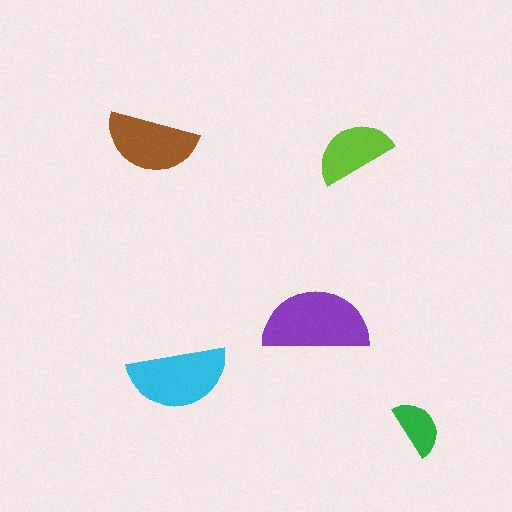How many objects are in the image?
There are 5 objects in the image.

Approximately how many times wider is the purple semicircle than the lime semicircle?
About 1.5 times wider.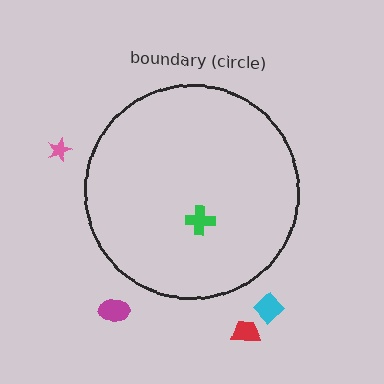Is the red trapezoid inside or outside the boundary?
Outside.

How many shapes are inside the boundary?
1 inside, 4 outside.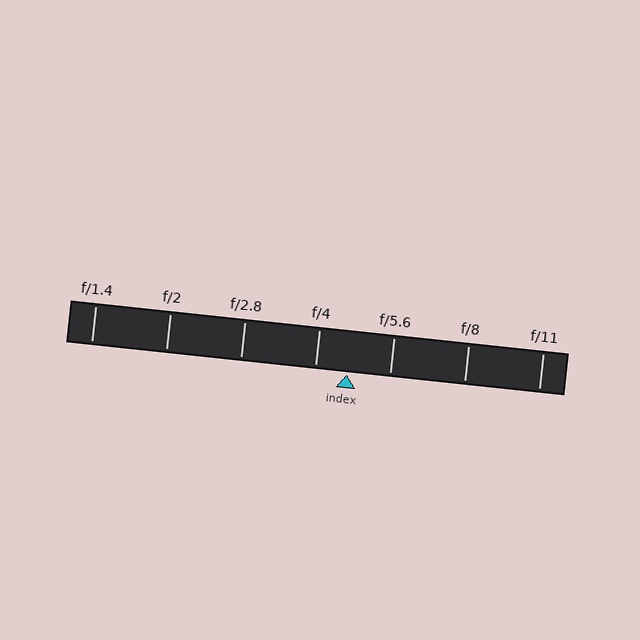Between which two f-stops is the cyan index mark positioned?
The index mark is between f/4 and f/5.6.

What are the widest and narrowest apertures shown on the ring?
The widest aperture shown is f/1.4 and the narrowest is f/11.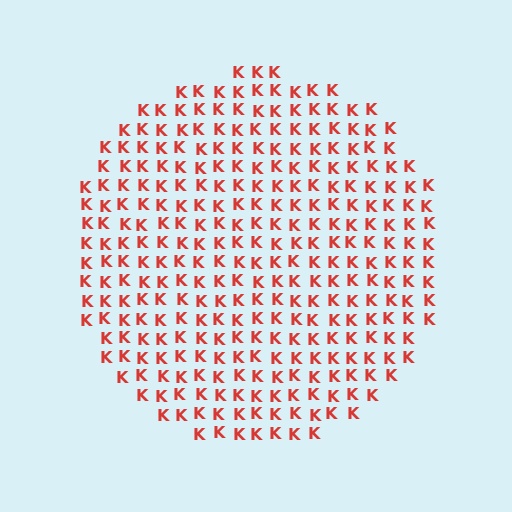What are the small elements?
The small elements are letter K's.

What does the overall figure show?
The overall figure shows a circle.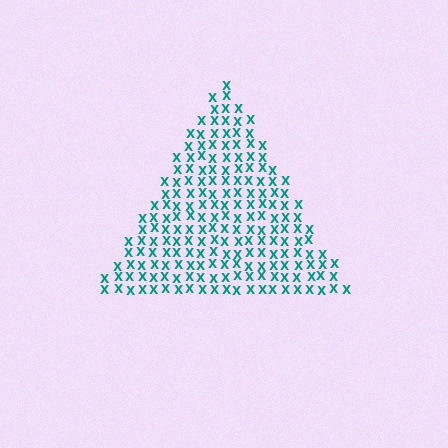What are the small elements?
The small elements are letter X's.